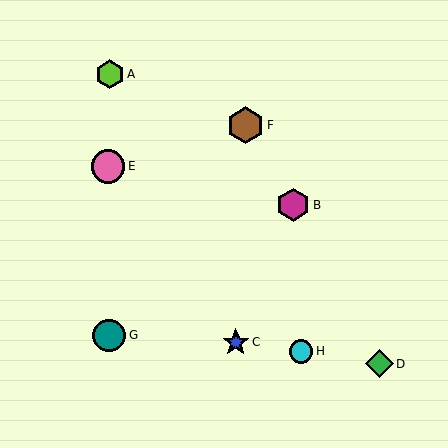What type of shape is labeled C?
Shape C is a blue star.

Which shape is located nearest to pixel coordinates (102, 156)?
The pink circle (labeled E) at (108, 166) is nearest to that location.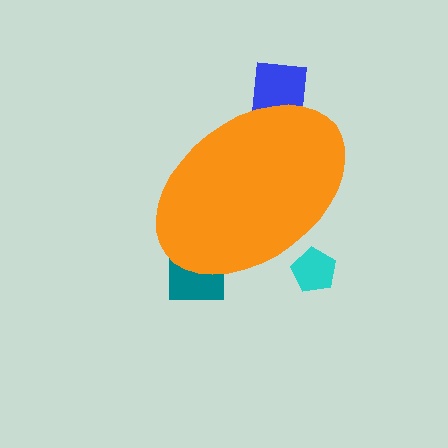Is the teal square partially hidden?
Yes, the teal square is partially hidden behind the orange ellipse.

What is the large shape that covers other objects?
An orange ellipse.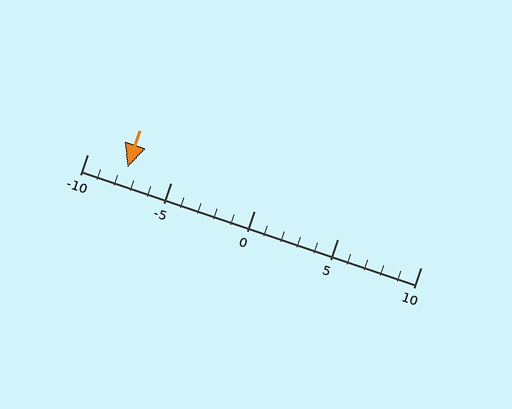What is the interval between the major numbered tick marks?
The major tick marks are spaced 5 units apart.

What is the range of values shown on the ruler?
The ruler shows values from -10 to 10.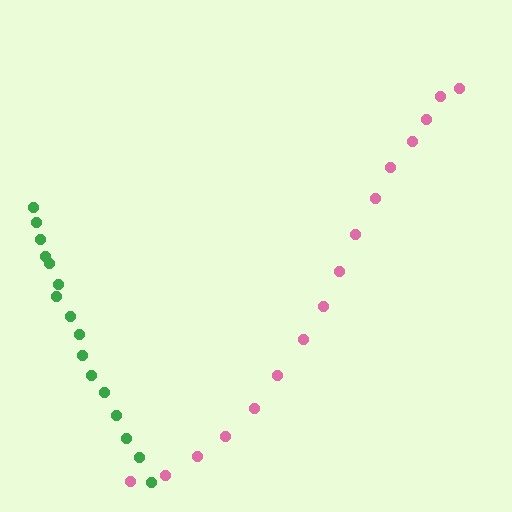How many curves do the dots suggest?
There are 2 distinct paths.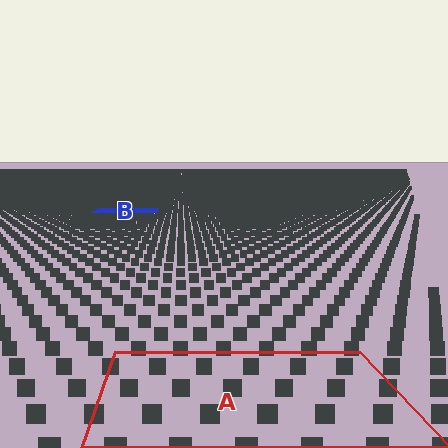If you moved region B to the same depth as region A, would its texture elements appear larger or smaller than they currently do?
They would appear larger. At a closer depth, the same texture elements are projected at a bigger on-screen size.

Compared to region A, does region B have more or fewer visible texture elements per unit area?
Region B has more texture elements per unit area — they are packed more densely because it is farther away.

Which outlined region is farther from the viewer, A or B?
Region B is farther from the viewer — the texture elements inside it appear smaller and more densely packed.